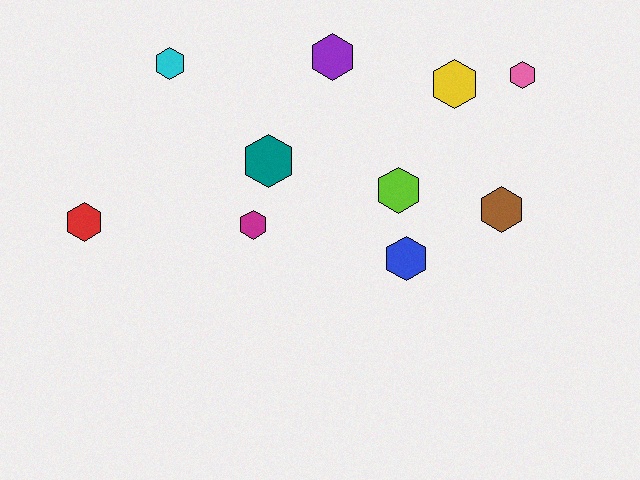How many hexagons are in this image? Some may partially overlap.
There are 10 hexagons.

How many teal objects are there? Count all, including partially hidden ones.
There is 1 teal object.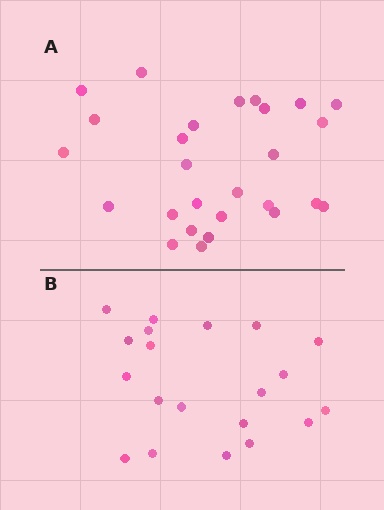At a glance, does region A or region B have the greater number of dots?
Region A (the top region) has more dots.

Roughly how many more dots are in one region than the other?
Region A has roughly 8 or so more dots than region B.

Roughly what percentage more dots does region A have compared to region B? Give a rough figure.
About 35% more.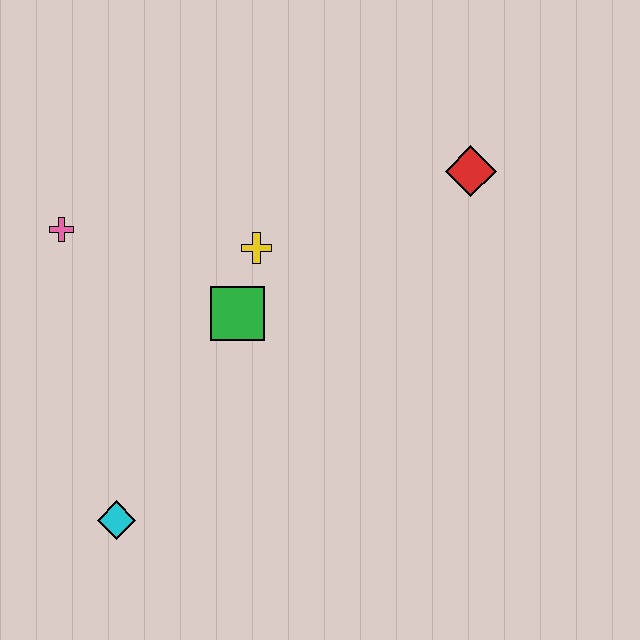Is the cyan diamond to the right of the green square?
No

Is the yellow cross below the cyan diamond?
No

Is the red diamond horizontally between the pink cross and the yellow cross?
No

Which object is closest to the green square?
The yellow cross is closest to the green square.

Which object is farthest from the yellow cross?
The cyan diamond is farthest from the yellow cross.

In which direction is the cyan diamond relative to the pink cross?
The cyan diamond is below the pink cross.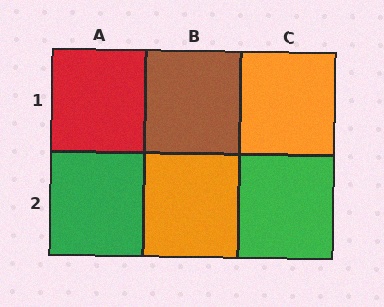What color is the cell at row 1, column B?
Brown.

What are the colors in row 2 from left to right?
Green, orange, green.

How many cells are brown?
1 cell is brown.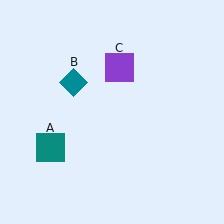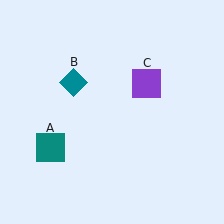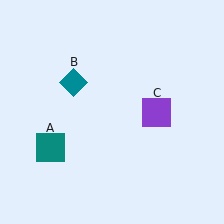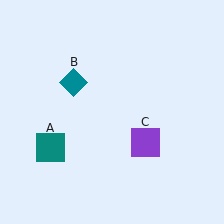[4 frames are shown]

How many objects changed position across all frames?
1 object changed position: purple square (object C).